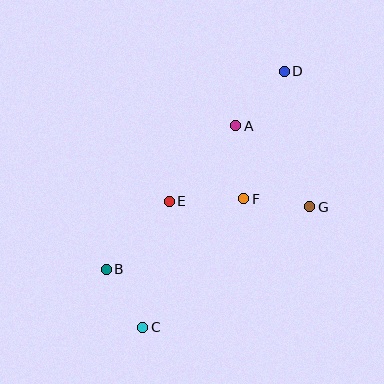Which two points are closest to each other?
Points F and G are closest to each other.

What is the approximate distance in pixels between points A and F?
The distance between A and F is approximately 73 pixels.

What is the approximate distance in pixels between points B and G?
The distance between B and G is approximately 213 pixels.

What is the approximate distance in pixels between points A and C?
The distance between A and C is approximately 222 pixels.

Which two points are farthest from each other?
Points C and D are farthest from each other.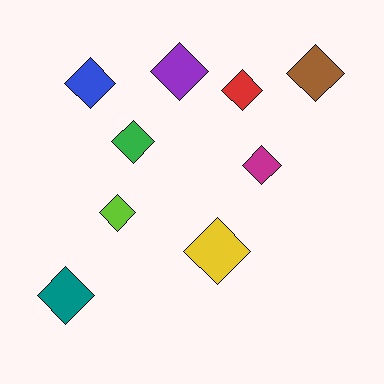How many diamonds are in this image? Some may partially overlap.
There are 9 diamonds.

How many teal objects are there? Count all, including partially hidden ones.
There is 1 teal object.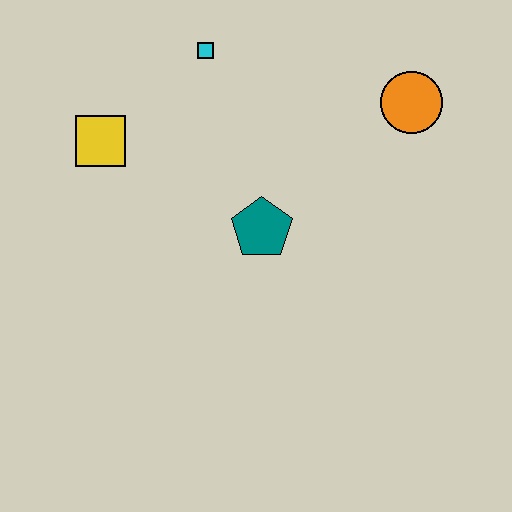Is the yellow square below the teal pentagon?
No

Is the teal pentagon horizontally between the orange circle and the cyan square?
Yes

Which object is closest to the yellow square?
The cyan square is closest to the yellow square.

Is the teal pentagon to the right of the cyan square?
Yes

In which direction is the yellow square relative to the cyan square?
The yellow square is to the left of the cyan square.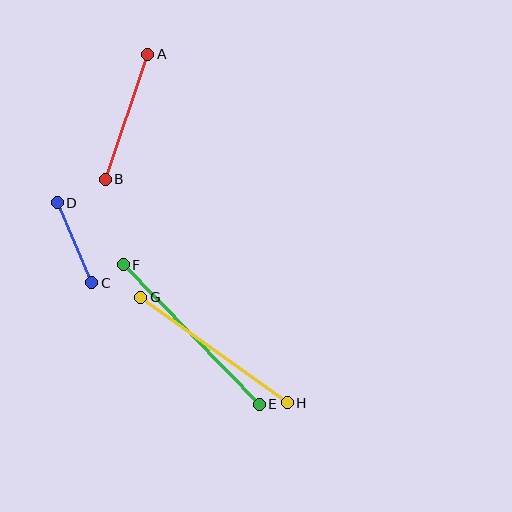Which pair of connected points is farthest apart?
Points E and F are farthest apart.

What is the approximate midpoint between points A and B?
The midpoint is at approximately (126, 117) pixels.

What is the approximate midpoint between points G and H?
The midpoint is at approximately (214, 350) pixels.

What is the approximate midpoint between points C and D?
The midpoint is at approximately (75, 243) pixels.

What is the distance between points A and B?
The distance is approximately 132 pixels.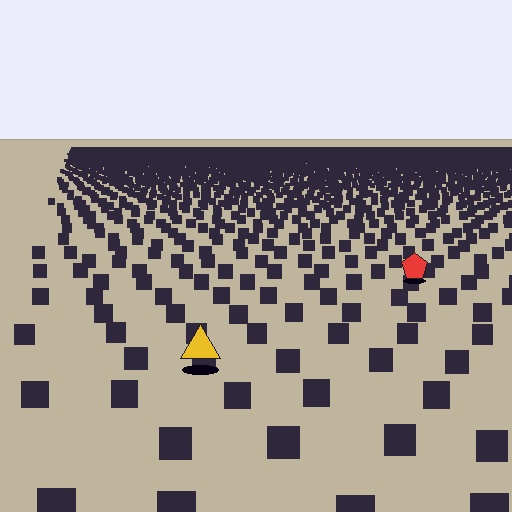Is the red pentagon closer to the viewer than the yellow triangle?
No. The yellow triangle is closer — you can tell from the texture gradient: the ground texture is coarser near it.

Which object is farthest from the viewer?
The red pentagon is farthest from the viewer. It appears smaller and the ground texture around it is denser.